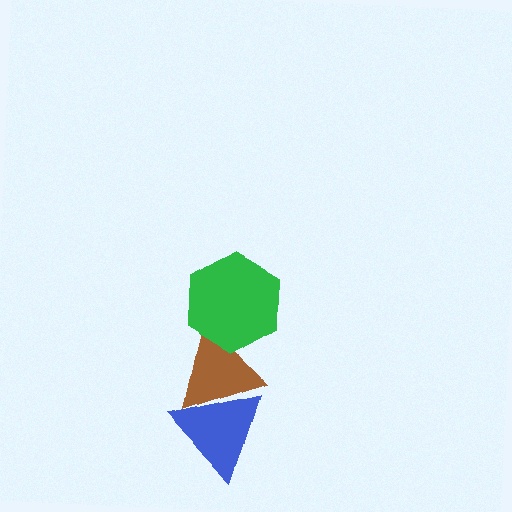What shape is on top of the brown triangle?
The green hexagon is on top of the brown triangle.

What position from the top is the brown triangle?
The brown triangle is 2nd from the top.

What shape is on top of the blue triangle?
The brown triangle is on top of the blue triangle.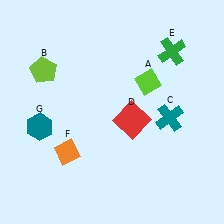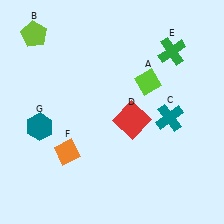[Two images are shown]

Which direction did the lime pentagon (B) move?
The lime pentagon (B) moved up.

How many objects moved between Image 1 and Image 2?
1 object moved between the two images.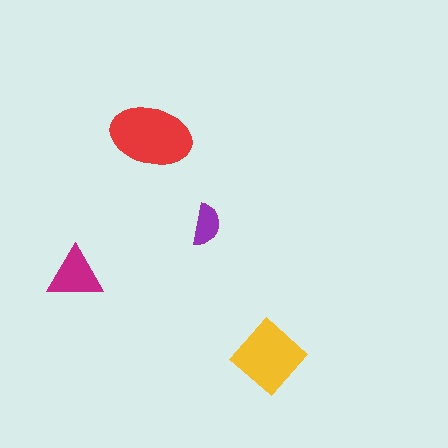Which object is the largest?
The red ellipse.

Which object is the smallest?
The purple semicircle.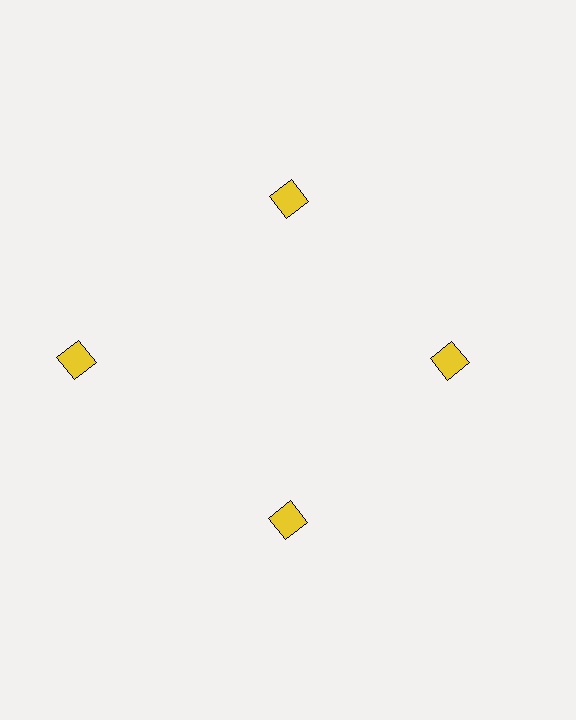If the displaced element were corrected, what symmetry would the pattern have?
It would have 4-fold rotational symmetry — the pattern would map onto itself every 90 degrees.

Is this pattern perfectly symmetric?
No. The 4 yellow diamonds are arranged in a ring, but one element near the 9 o'clock position is pushed outward from the center, breaking the 4-fold rotational symmetry.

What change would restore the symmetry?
The symmetry would be restored by moving it inward, back onto the ring so that all 4 diamonds sit at equal angles and equal distance from the center.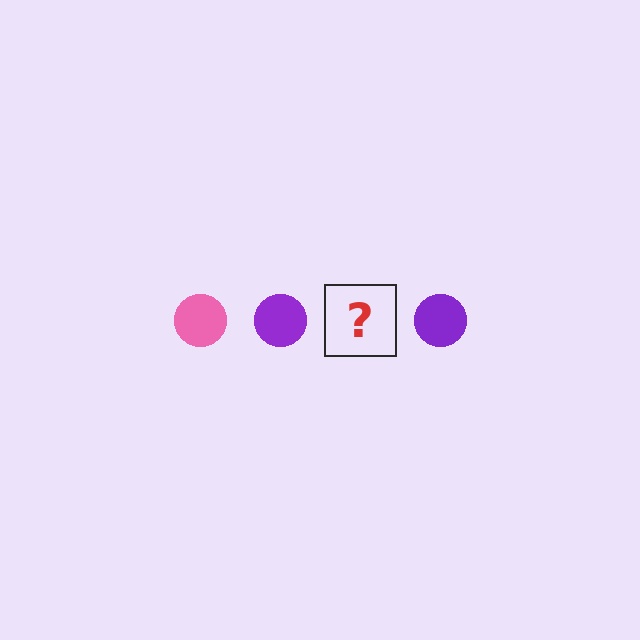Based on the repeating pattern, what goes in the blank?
The blank should be a pink circle.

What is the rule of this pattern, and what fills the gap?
The rule is that the pattern cycles through pink, purple circles. The gap should be filled with a pink circle.